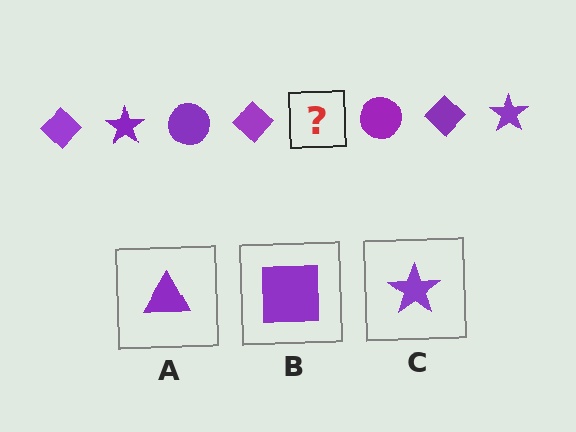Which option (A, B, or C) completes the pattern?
C.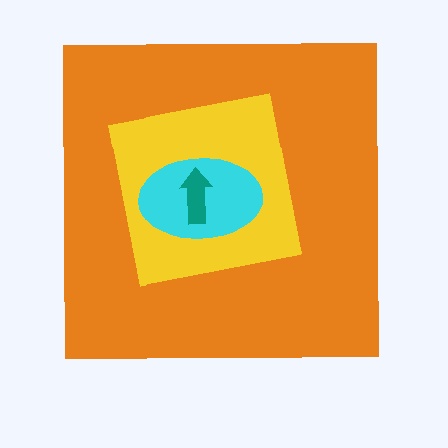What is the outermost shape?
The orange square.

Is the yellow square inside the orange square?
Yes.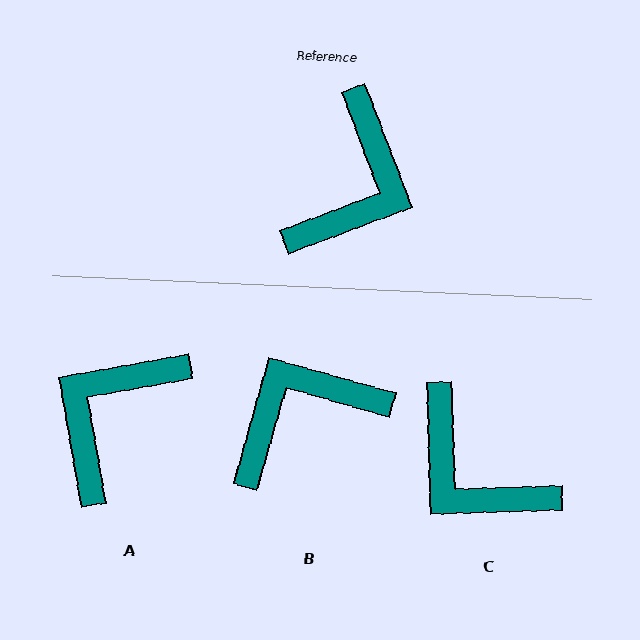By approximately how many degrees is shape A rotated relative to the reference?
Approximately 169 degrees counter-clockwise.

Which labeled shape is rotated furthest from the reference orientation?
A, about 169 degrees away.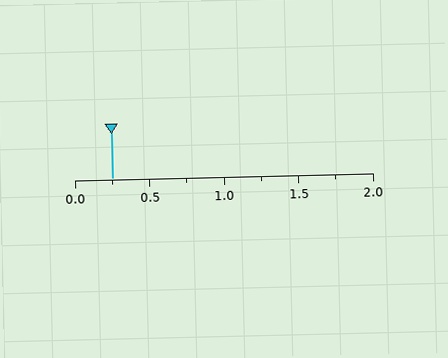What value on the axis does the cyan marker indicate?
The marker indicates approximately 0.25.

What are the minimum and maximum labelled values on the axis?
The axis runs from 0.0 to 2.0.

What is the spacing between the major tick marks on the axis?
The major ticks are spaced 0.5 apart.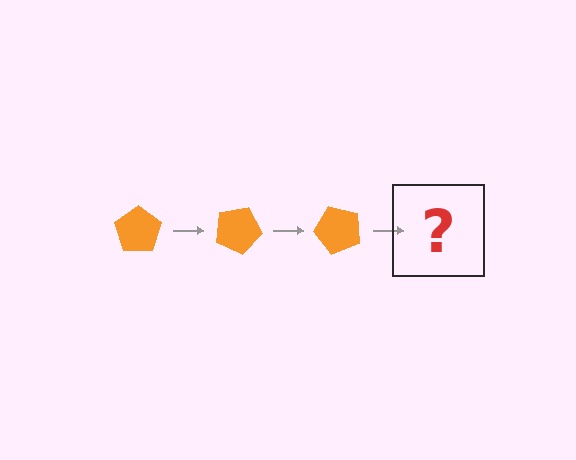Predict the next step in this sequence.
The next step is an orange pentagon rotated 75 degrees.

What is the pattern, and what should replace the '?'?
The pattern is that the pentagon rotates 25 degrees each step. The '?' should be an orange pentagon rotated 75 degrees.